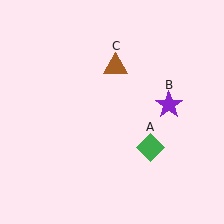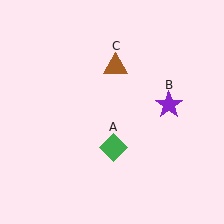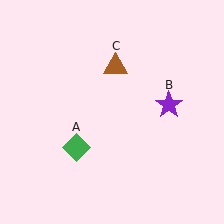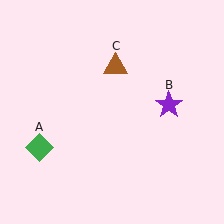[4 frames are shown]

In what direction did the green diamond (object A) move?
The green diamond (object A) moved left.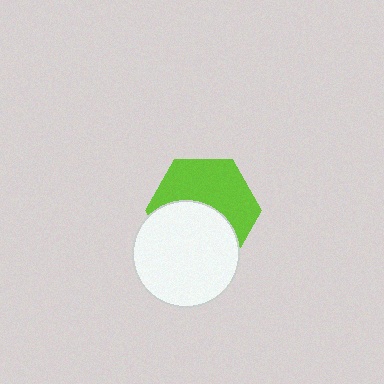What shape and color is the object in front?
The object in front is a white circle.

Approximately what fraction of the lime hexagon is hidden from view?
Roughly 47% of the lime hexagon is hidden behind the white circle.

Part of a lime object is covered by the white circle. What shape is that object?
It is a hexagon.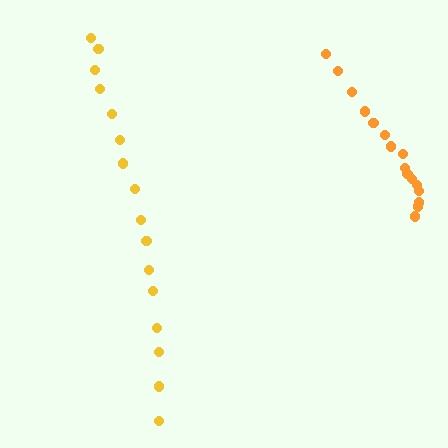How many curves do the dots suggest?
There are 2 distinct paths.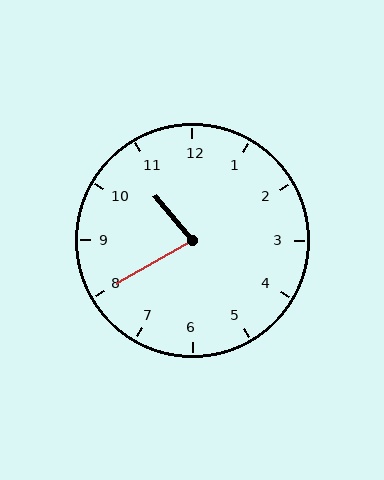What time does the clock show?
10:40.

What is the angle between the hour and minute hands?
Approximately 80 degrees.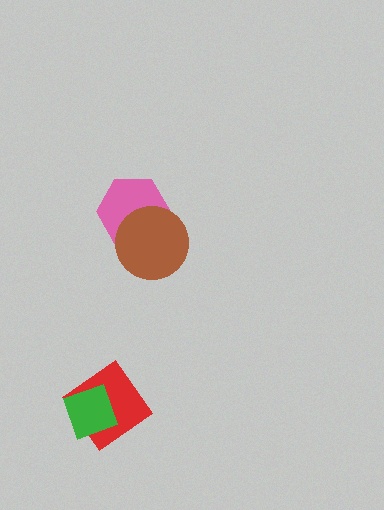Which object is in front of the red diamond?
The green diamond is in front of the red diamond.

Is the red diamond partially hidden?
Yes, it is partially covered by another shape.